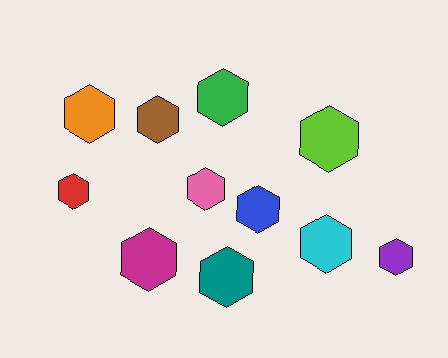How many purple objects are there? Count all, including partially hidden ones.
There is 1 purple object.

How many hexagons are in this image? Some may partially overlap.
There are 11 hexagons.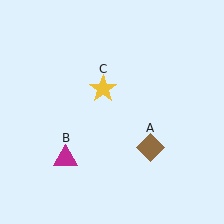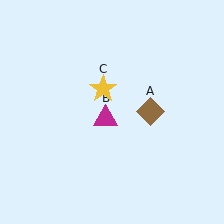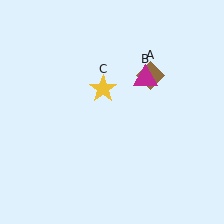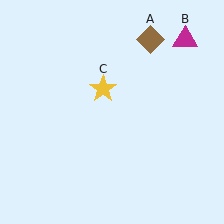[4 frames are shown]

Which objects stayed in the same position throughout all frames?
Yellow star (object C) remained stationary.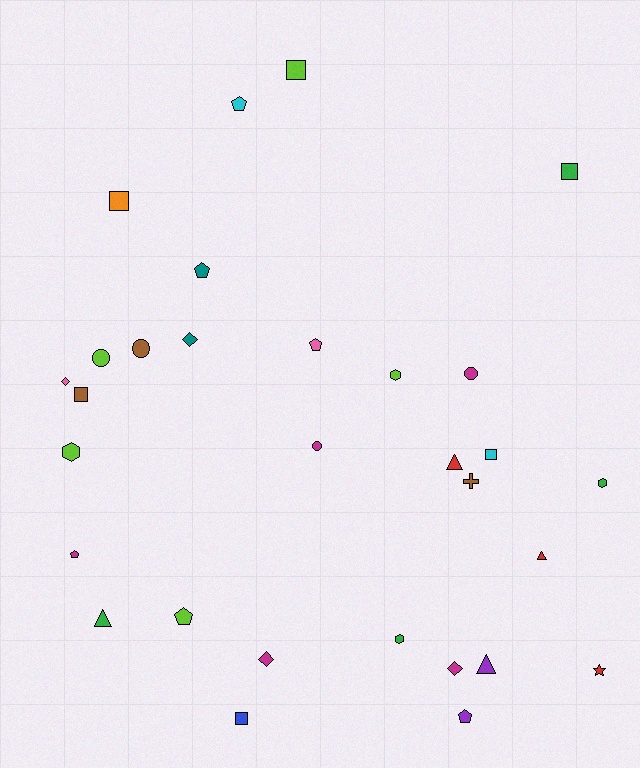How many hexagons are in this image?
There are 4 hexagons.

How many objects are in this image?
There are 30 objects.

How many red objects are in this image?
There are 3 red objects.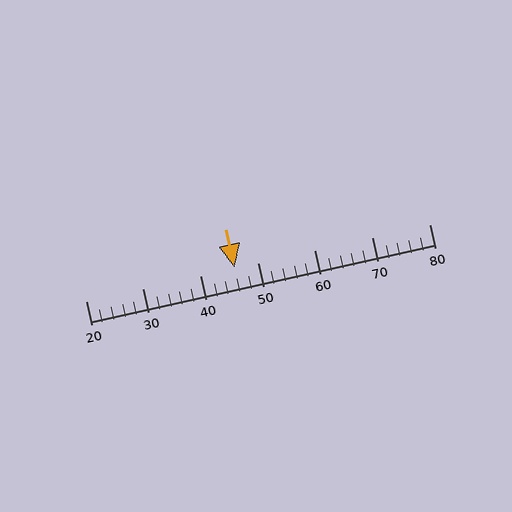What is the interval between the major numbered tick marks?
The major tick marks are spaced 10 units apart.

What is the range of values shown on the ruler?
The ruler shows values from 20 to 80.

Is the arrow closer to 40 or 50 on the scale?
The arrow is closer to 50.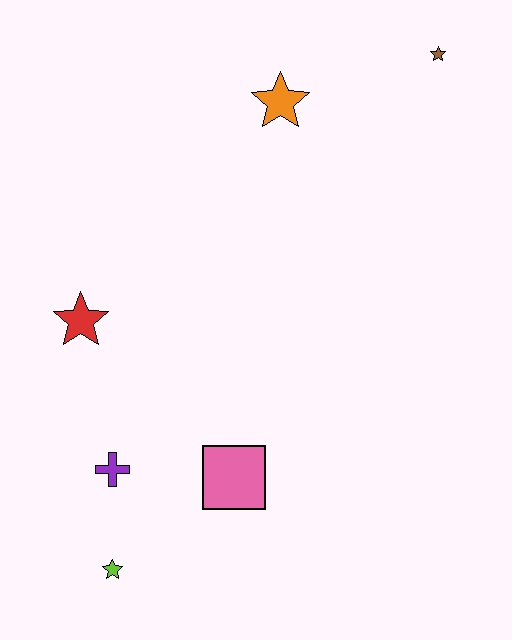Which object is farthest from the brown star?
The lime star is farthest from the brown star.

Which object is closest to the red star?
The purple cross is closest to the red star.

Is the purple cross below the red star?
Yes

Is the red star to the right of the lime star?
No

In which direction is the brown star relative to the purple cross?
The brown star is above the purple cross.